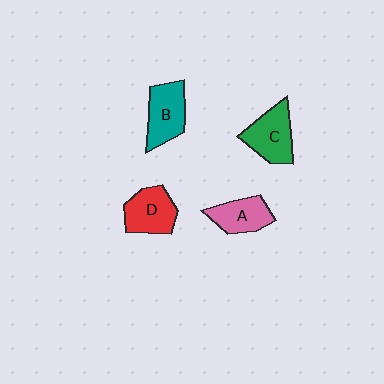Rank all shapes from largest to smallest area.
From largest to smallest: C (green), B (teal), D (red), A (pink).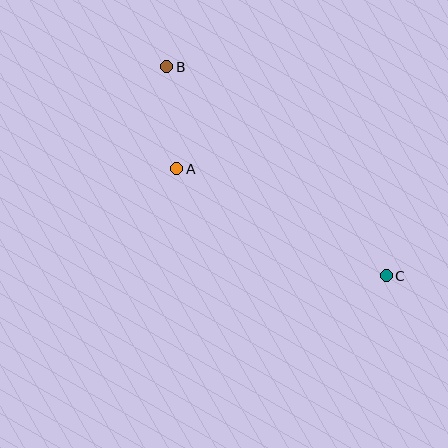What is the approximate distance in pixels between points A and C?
The distance between A and C is approximately 235 pixels.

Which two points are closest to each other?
Points A and B are closest to each other.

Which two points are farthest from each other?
Points B and C are farthest from each other.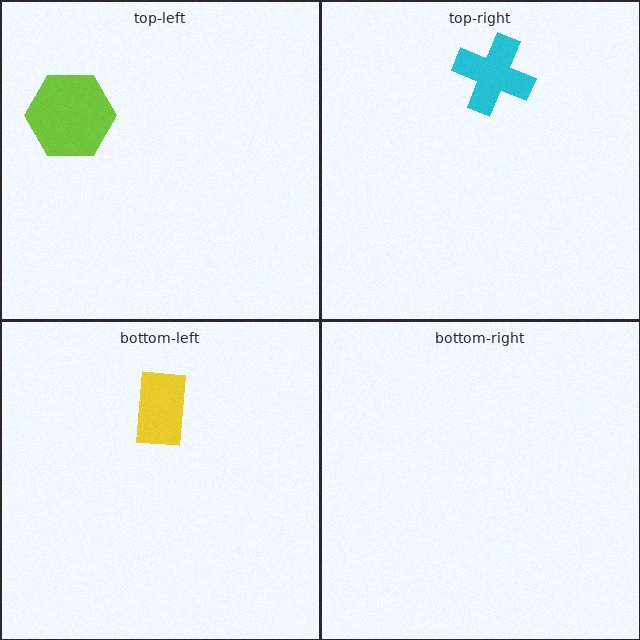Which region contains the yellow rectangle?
The bottom-left region.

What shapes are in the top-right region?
The cyan cross.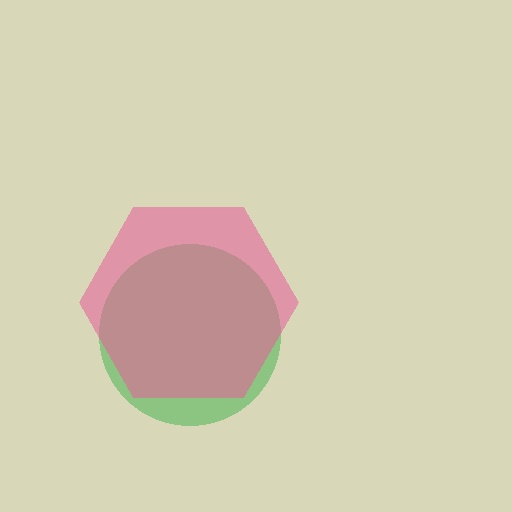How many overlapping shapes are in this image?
There are 2 overlapping shapes in the image.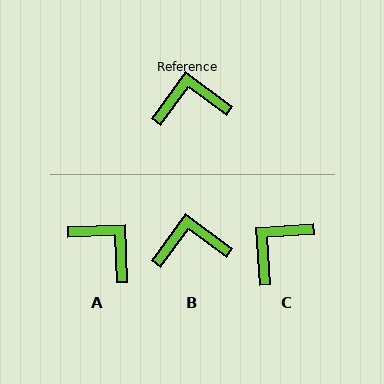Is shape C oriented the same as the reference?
No, it is off by about 41 degrees.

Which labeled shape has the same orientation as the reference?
B.